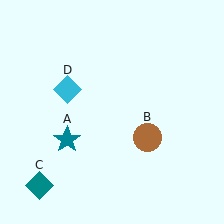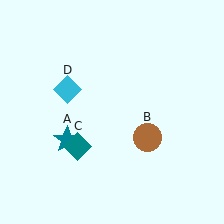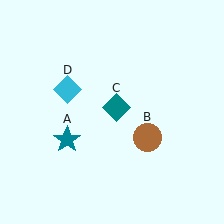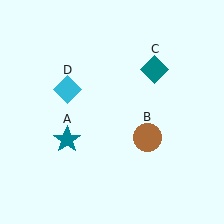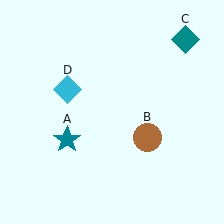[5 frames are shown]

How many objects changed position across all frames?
1 object changed position: teal diamond (object C).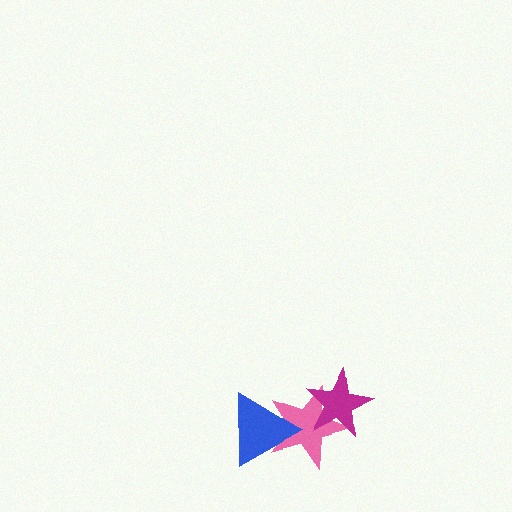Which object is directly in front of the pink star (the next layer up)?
The blue triangle is directly in front of the pink star.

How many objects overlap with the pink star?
2 objects overlap with the pink star.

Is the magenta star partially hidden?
No, no other shape covers it.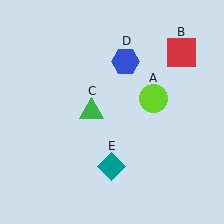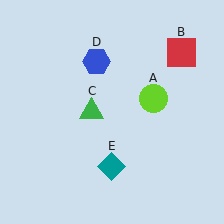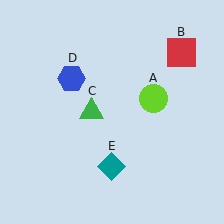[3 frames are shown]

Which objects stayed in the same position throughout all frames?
Lime circle (object A) and red square (object B) and green triangle (object C) and teal diamond (object E) remained stationary.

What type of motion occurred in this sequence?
The blue hexagon (object D) rotated counterclockwise around the center of the scene.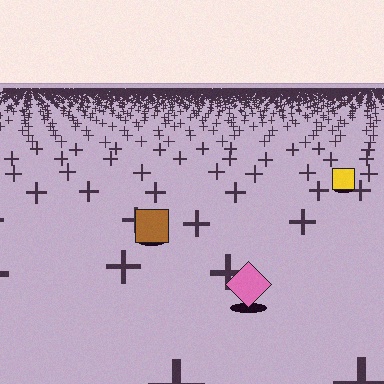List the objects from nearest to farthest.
From nearest to farthest: the pink diamond, the brown square, the yellow square.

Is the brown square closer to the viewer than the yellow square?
Yes. The brown square is closer — you can tell from the texture gradient: the ground texture is coarser near it.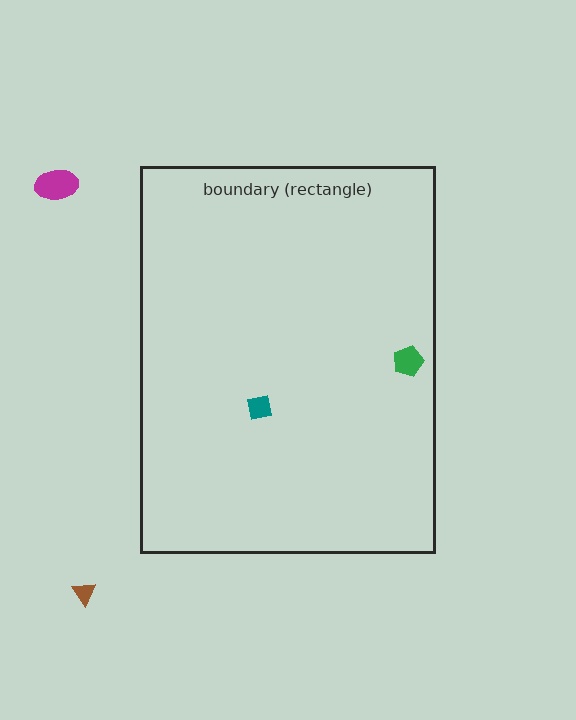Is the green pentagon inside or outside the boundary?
Inside.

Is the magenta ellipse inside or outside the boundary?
Outside.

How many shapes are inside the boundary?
2 inside, 2 outside.